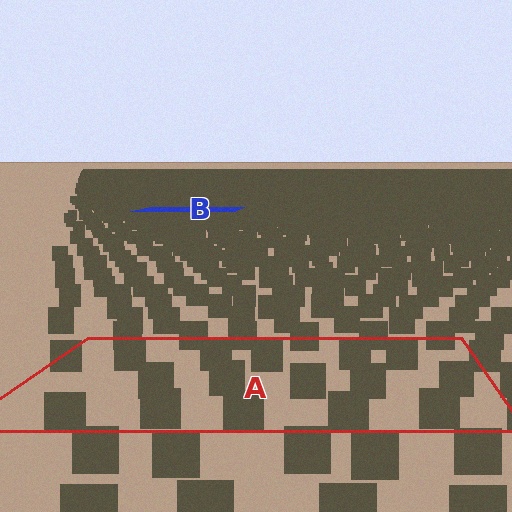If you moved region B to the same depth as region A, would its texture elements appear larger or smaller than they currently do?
They would appear larger. At a closer depth, the same texture elements are projected at a bigger on-screen size.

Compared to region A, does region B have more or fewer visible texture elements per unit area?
Region B has more texture elements per unit area — they are packed more densely because it is farther away.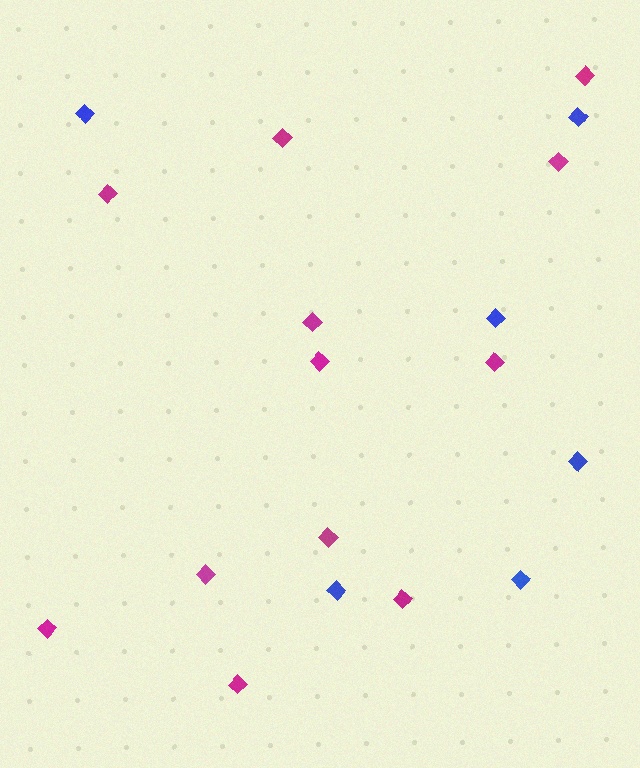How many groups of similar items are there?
There are 2 groups: one group of magenta diamonds (12) and one group of blue diamonds (6).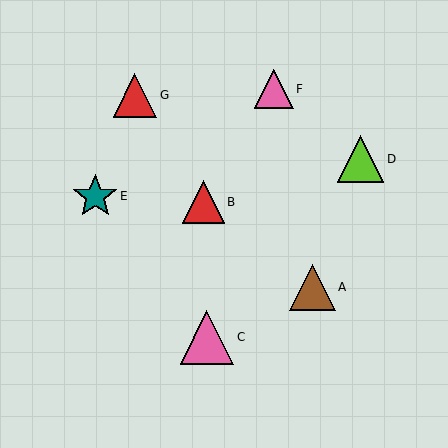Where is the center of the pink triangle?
The center of the pink triangle is at (274, 89).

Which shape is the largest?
The pink triangle (labeled C) is the largest.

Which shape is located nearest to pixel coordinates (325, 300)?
The brown triangle (labeled A) at (312, 287) is nearest to that location.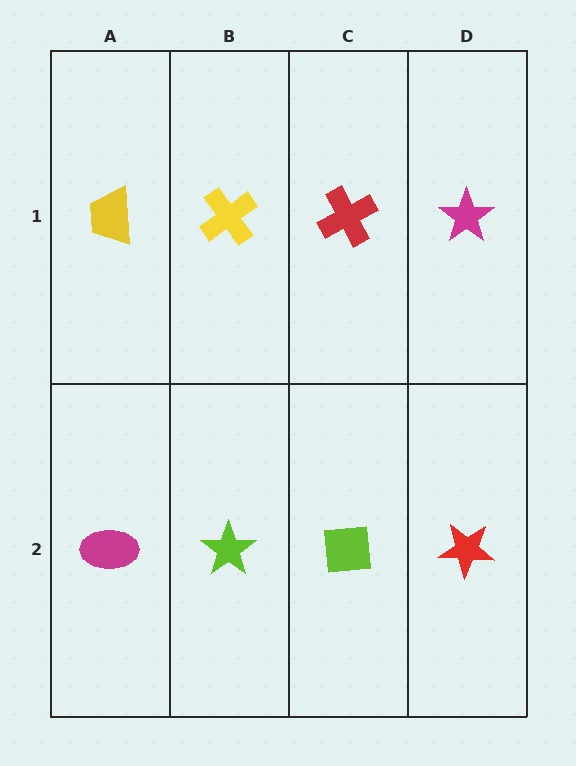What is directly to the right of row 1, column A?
A yellow cross.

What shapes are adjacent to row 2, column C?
A red cross (row 1, column C), a lime star (row 2, column B), a red star (row 2, column D).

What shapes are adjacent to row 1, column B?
A lime star (row 2, column B), a yellow trapezoid (row 1, column A), a red cross (row 1, column C).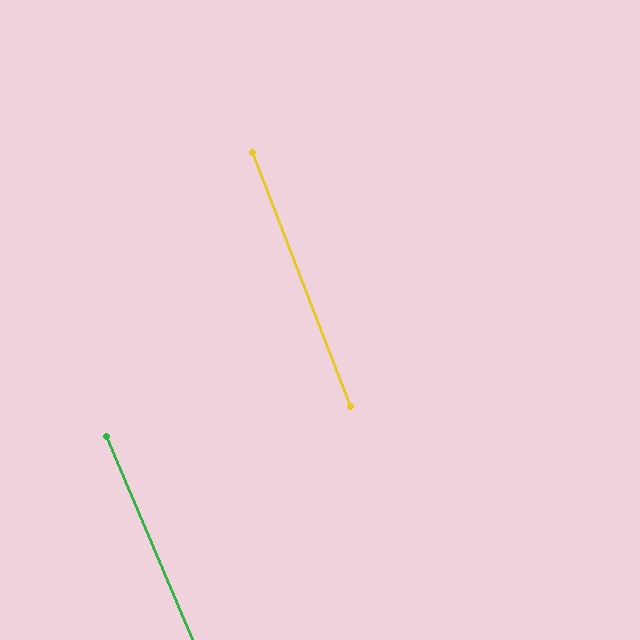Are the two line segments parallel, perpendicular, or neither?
Parallel — their directions differ by only 1.7°.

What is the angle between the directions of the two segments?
Approximately 2 degrees.